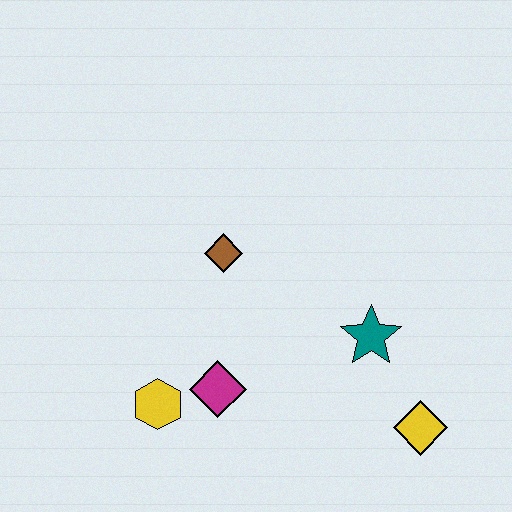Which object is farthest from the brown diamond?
The yellow diamond is farthest from the brown diamond.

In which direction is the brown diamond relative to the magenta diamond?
The brown diamond is above the magenta diamond.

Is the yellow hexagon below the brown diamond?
Yes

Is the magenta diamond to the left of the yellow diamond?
Yes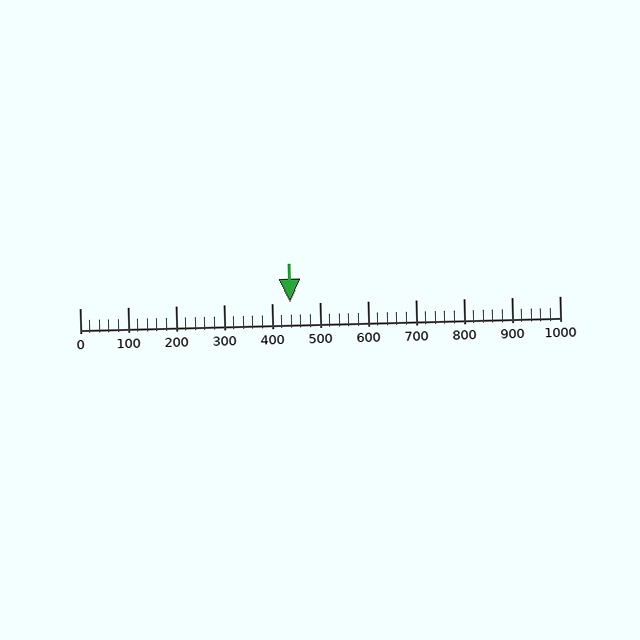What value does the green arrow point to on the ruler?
The green arrow points to approximately 438.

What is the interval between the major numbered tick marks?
The major tick marks are spaced 100 units apart.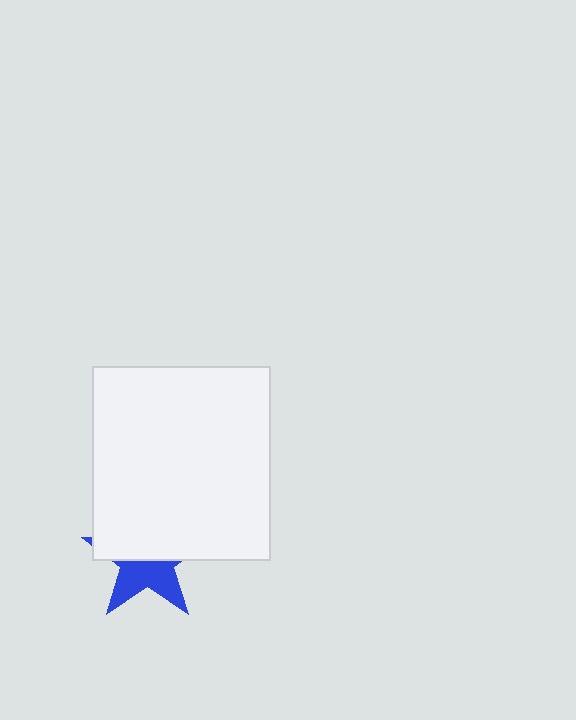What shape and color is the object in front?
The object in front is a white rectangle.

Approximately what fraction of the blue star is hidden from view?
Roughly 57% of the blue star is hidden behind the white rectangle.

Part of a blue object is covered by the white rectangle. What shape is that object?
It is a star.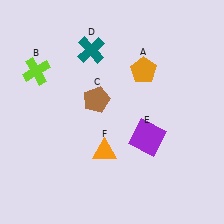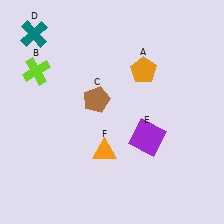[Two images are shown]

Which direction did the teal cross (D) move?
The teal cross (D) moved left.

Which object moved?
The teal cross (D) moved left.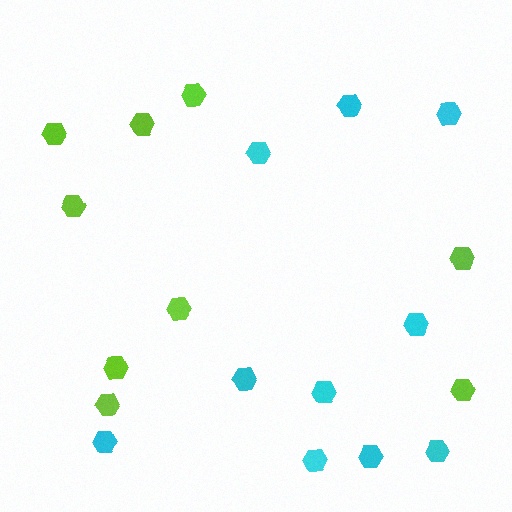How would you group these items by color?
There are 2 groups: one group of cyan hexagons (10) and one group of lime hexagons (9).